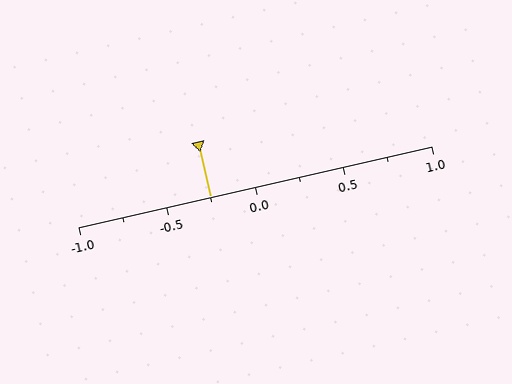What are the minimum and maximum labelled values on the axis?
The axis runs from -1.0 to 1.0.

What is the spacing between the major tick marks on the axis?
The major ticks are spaced 0.5 apart.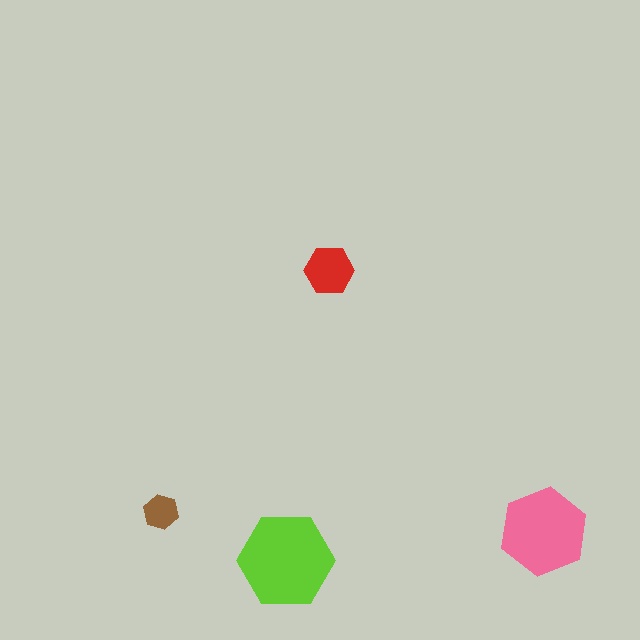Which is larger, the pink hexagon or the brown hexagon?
The pink one.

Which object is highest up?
The red hexagon is topmost.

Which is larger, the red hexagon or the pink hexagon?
The pink one.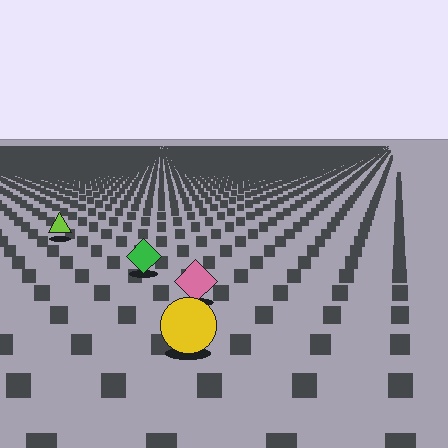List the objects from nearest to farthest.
From nearest to farthest: the yellow circle, the pink diamond, the green diamond, the lime triangle.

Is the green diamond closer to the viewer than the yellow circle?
No. The yellow circle is closer — you can tell from the texture gradient: the ground texture is coarser near it.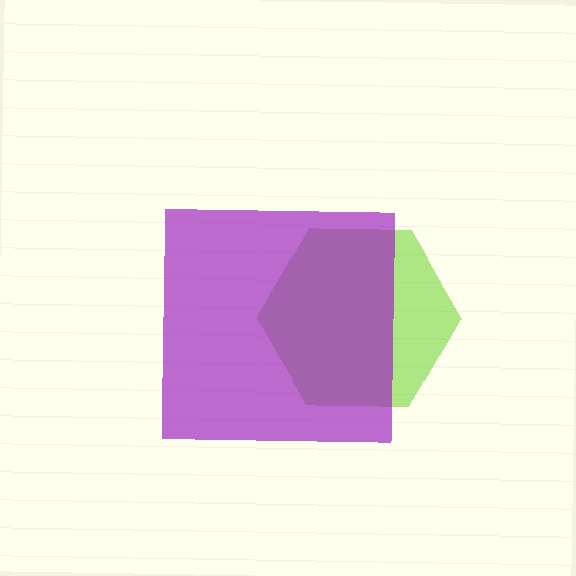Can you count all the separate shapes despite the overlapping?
Yes, there are 2 separate shapes.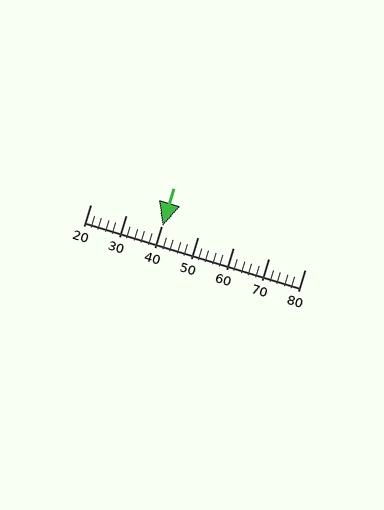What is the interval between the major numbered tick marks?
The major tick marks are spaced 10 units apart.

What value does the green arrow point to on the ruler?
The green arrow points to approximately 40.